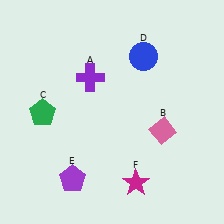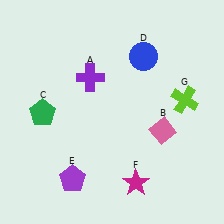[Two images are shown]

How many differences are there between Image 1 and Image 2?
There is 1 difference between the two images.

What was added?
A lime cross (G) was added in Image 2.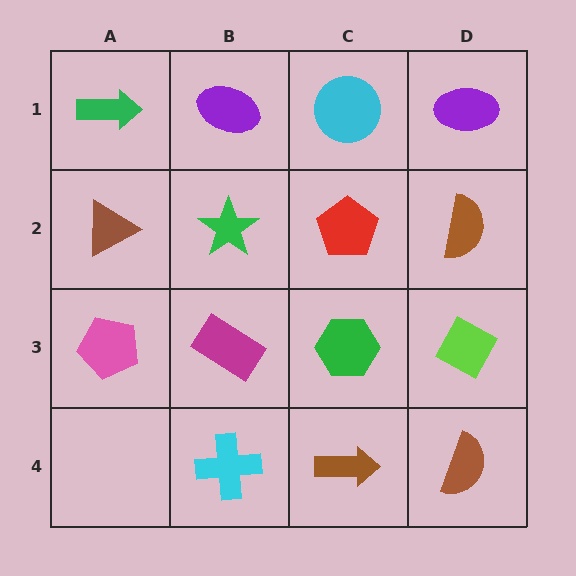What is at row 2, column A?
A brown triangle.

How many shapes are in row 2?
4 shapes.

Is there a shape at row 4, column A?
No, that cell is empty.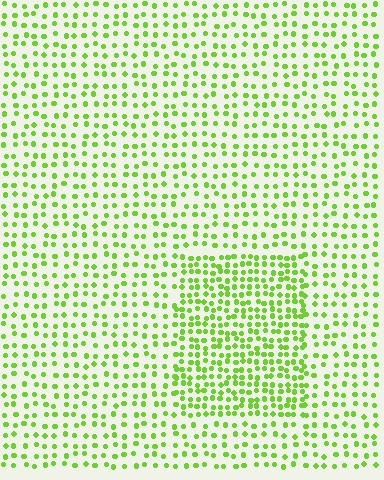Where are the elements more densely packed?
The elements are more densely packed inside the rectangle boundary.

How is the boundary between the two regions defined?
The boundary is defined by a change in element density (approximately 1.8x ratio). All elements are the same color, size, and shape.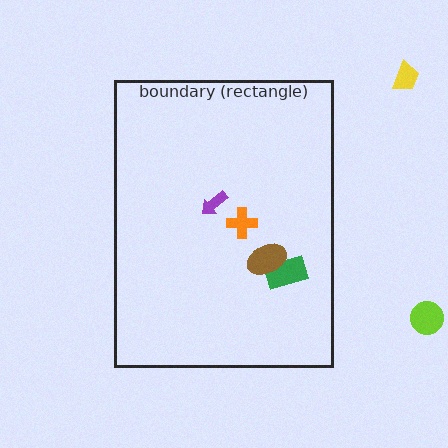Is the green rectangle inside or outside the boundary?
Inside.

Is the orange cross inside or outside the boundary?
Inside.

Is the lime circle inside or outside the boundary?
Outside.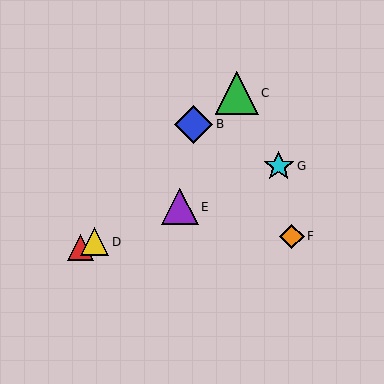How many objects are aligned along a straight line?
4 objects (A, D, E, G) are aligned along a straight line.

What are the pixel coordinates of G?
Object G is at (279, 166).